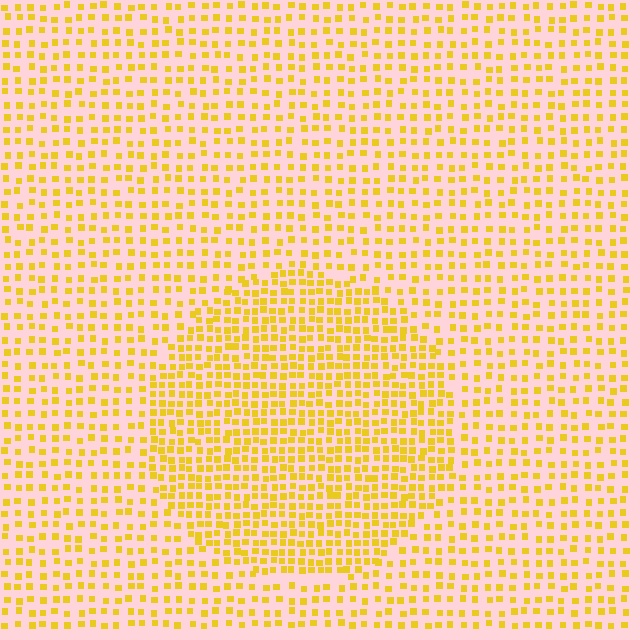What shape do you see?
I see a circle.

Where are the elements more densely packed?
The elements are more densely packed inside the circle boundary.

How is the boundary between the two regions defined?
The boundary is defined by a change in element density (approximately 1.8x ratio). All elements are the same color, size, and shape.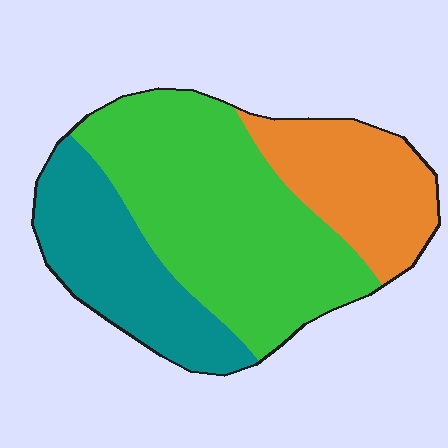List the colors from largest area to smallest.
From largest to smallest: green, teal, orange.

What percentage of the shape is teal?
Teal takes up between a quarter and a half of the shape.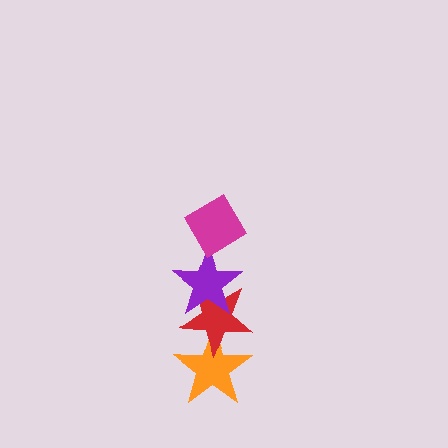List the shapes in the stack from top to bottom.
From top to bottom: the magenta diamond, the purple star, the red star, the orange star.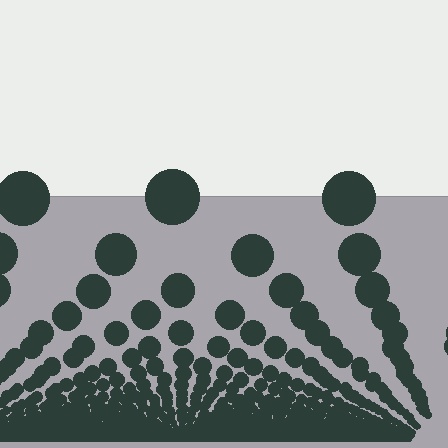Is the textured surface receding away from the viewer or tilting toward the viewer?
The surface appears to tilt toward the viewer. Texture elements get larger and sparser toward the top.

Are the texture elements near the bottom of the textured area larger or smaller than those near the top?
Smaller. The gradient is inverted — elements near the bottom are smaller and denser.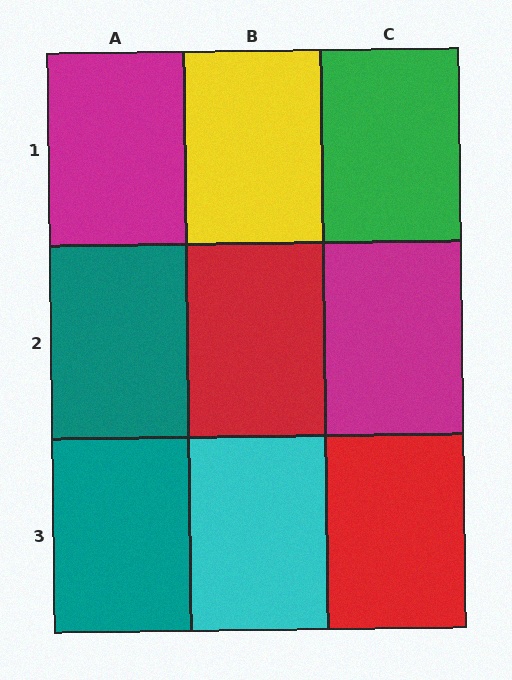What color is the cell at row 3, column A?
Teal.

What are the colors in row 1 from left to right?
Magenta, yellow, green.